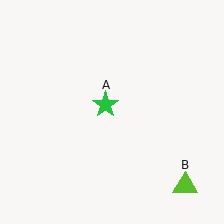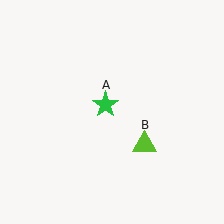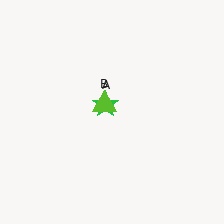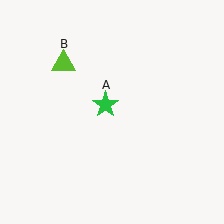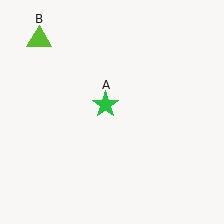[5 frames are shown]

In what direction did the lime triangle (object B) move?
The lime triangle (object B) moved up and to the left.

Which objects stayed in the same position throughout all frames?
Green star (object A) remained stationary.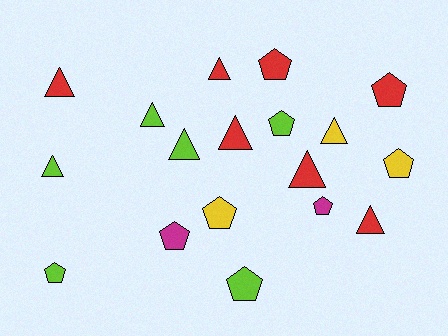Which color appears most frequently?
Red, with 7 objects.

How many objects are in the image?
There are 18 objects.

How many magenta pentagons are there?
There are 2 magenta pentagons.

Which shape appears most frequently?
Triangle, with 9 objects.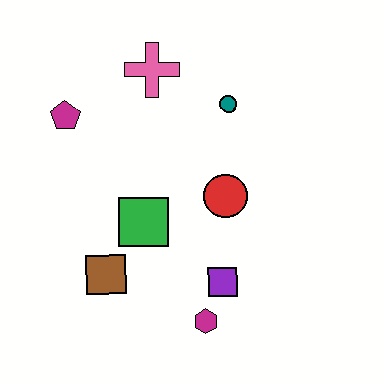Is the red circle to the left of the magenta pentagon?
No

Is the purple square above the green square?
No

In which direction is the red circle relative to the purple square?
The red circle is above the purple square.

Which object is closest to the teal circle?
The pink cross is closest to the teal circle.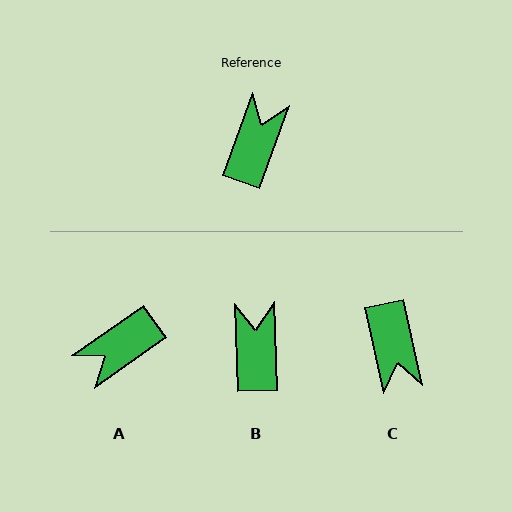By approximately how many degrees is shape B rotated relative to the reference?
Approximately 22 degrees counter-clockwise.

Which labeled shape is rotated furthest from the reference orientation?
C, about 148 degrees away.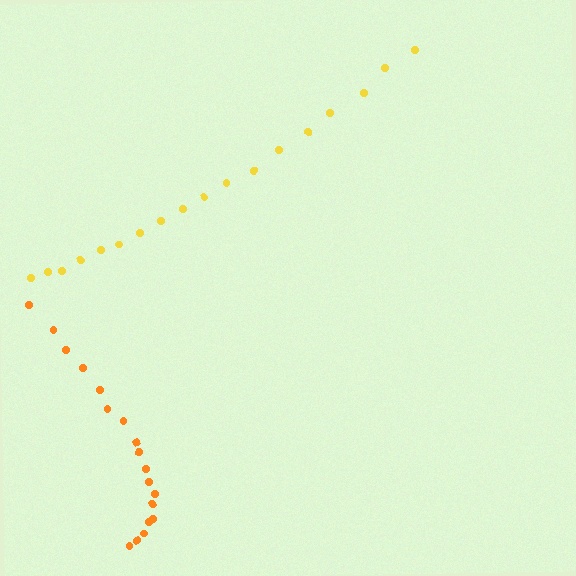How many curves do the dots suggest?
There are 2 distinct paths.